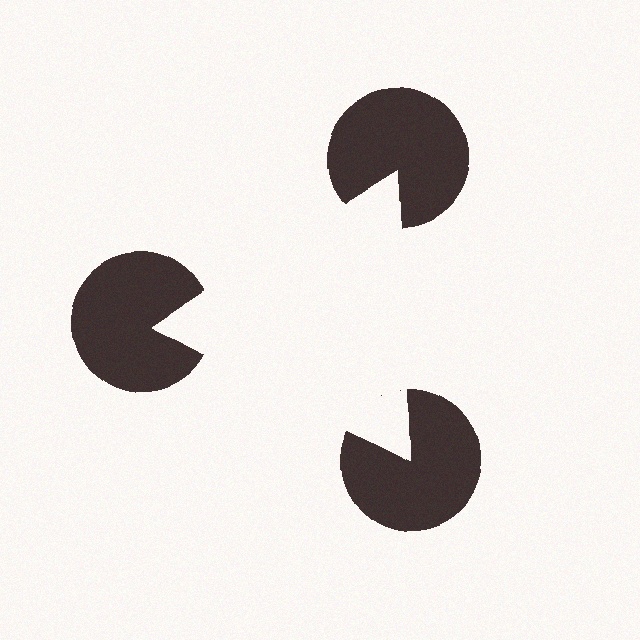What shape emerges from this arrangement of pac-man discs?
An illusory triangle — its edges are inferred from the aligned wedge cuts in the pac-man discs, not physically drawn.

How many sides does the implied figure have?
3 sides.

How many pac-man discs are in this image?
There are 3 — one at each vertex of the illusory triangle.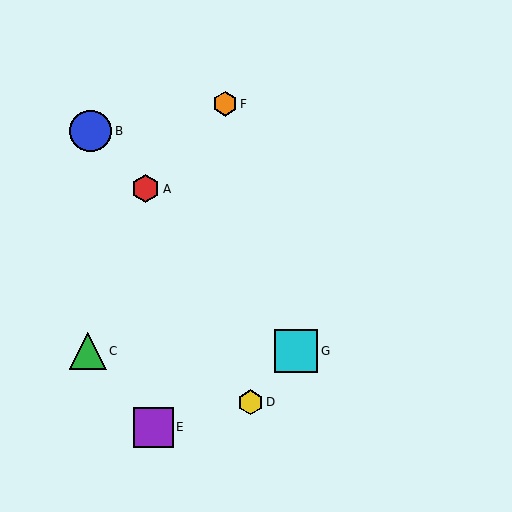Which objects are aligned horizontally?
Objects C, G are aligned horizontally.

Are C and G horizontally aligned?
Yes, both are at y≈351.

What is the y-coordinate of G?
Object G is at y≈351.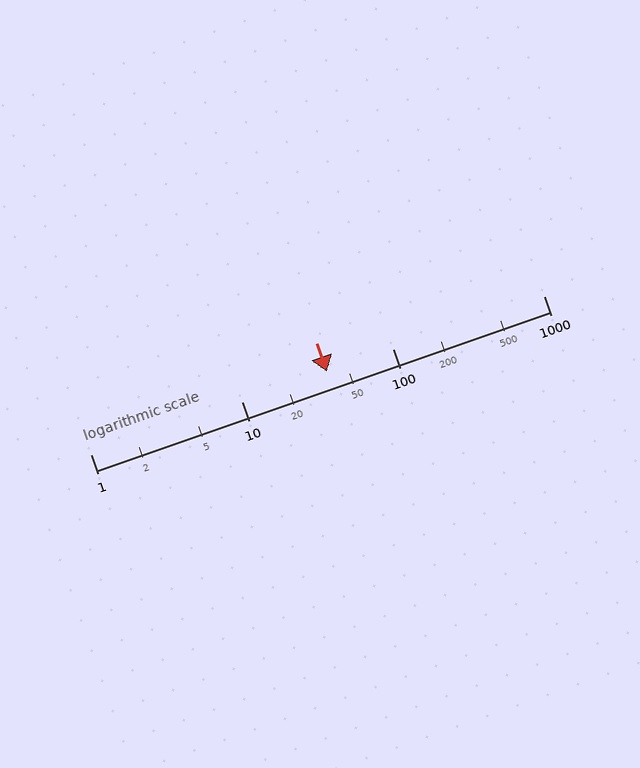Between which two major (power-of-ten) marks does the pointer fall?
The pointer is between 10 and 100.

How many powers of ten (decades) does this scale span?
The scale spans 3 decades, from 1 to 1000.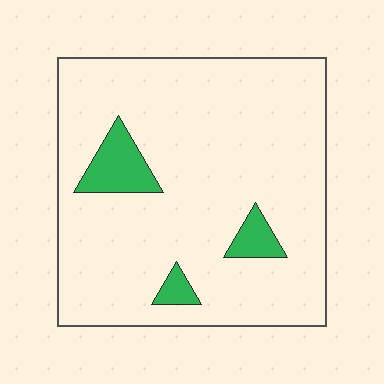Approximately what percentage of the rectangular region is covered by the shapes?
Approximately 10%.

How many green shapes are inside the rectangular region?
3.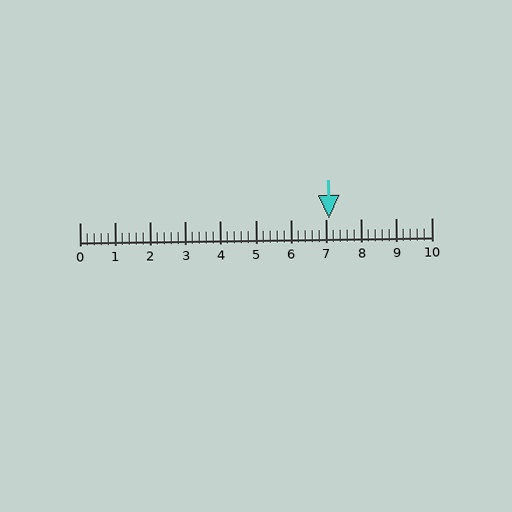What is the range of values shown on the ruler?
The ruler shows values from 0 to 10.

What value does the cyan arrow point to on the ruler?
The cyan arrow points to approximately 7.1.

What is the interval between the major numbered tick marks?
The major tick marks are spaced 1 units apart.